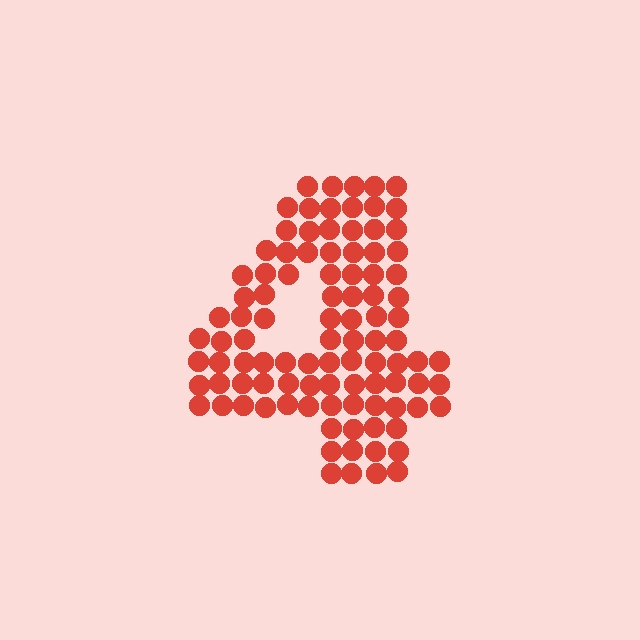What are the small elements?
The small elements are circles.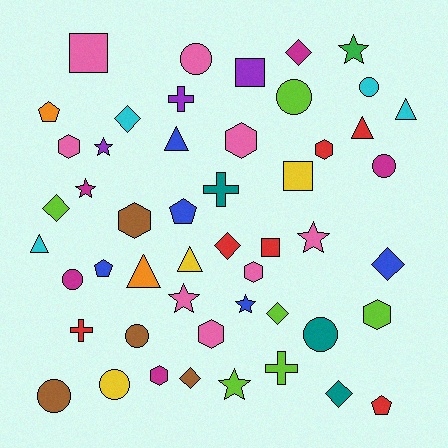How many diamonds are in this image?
There are 8 diamonds.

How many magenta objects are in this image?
There are 5 magenta objects.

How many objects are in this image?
There are 50 objects.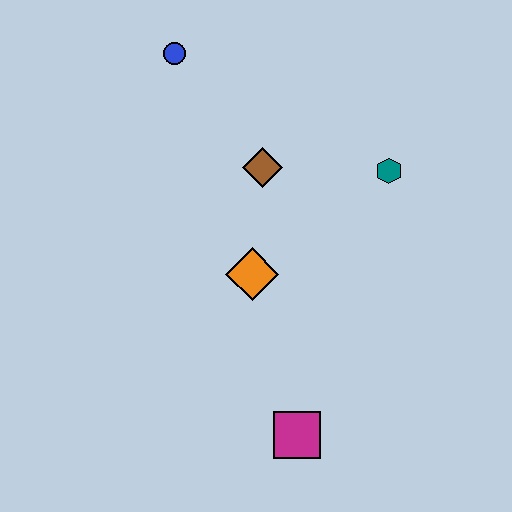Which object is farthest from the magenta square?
The blue circle is farthest from the magenta square.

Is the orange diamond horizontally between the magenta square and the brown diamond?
No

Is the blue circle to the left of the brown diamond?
Yes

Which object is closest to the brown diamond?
The orange diamond is closest to the brown diamond.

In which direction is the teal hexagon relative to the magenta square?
The teal hexagon is above the magenta square.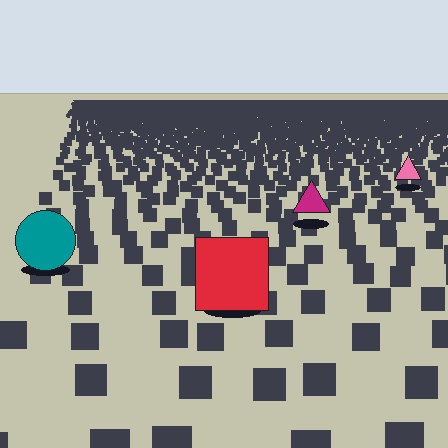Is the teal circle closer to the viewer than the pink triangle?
Yes. The teal circle is closer — you can tell from the texture gradient: the ground texture is coarser near it.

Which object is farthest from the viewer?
The pink triangle is farthest from the viewer. It appears smaller and the ground texture around it is denser.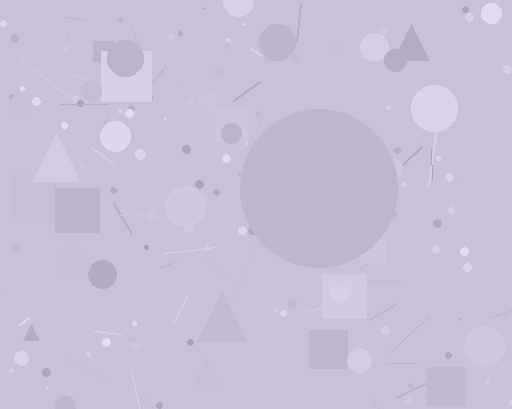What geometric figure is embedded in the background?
A circle is embedded in the background.